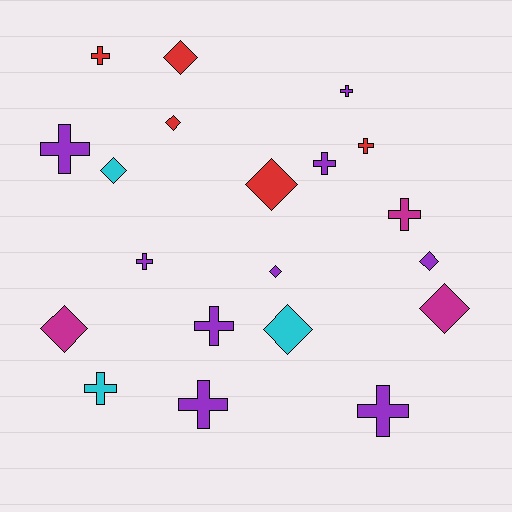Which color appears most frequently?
Purple, with 9 objects.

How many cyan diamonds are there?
There are 2 cyan diamonds.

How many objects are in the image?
There are 20 objects.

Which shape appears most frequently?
Cross, with 11 objects.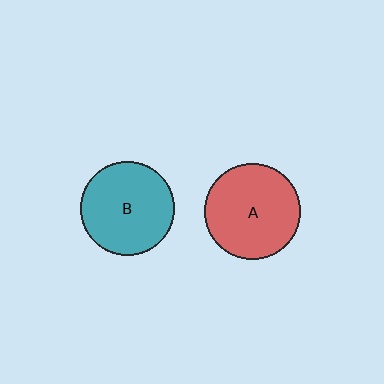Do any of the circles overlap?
No, none of the circles overlap.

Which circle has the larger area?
Circle A (red).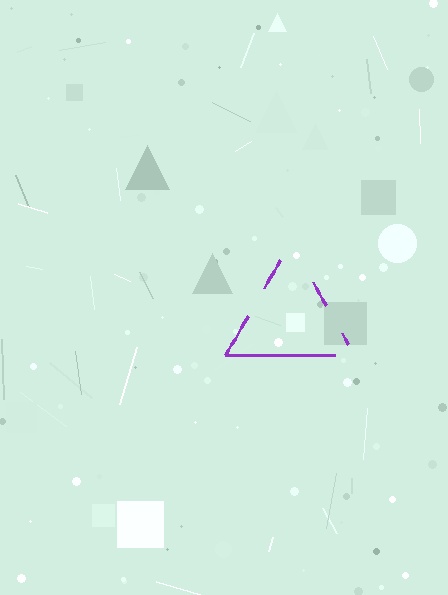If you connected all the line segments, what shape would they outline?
They would outline a triangle.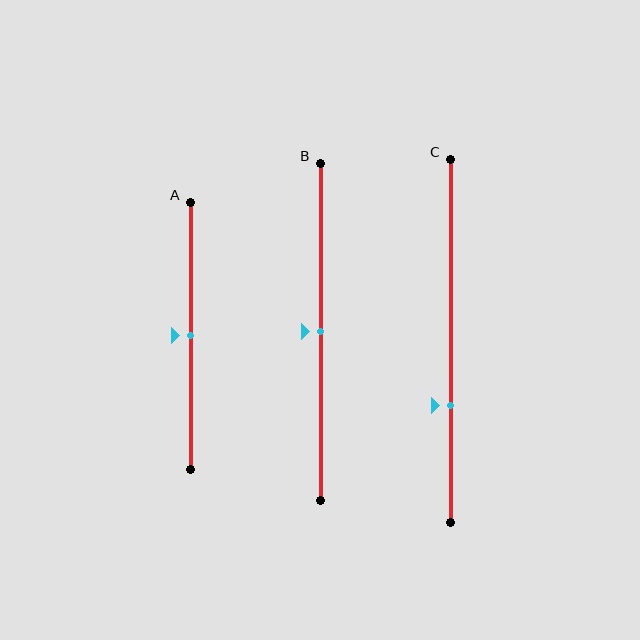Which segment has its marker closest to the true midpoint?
Segment A has its marker closest to the true midpoint.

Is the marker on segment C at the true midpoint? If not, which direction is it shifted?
No, the marker on segment C is shifted downward by about 18% of the segment length.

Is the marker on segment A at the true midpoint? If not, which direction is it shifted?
Yes, the marker on segment A is at the true midpoint.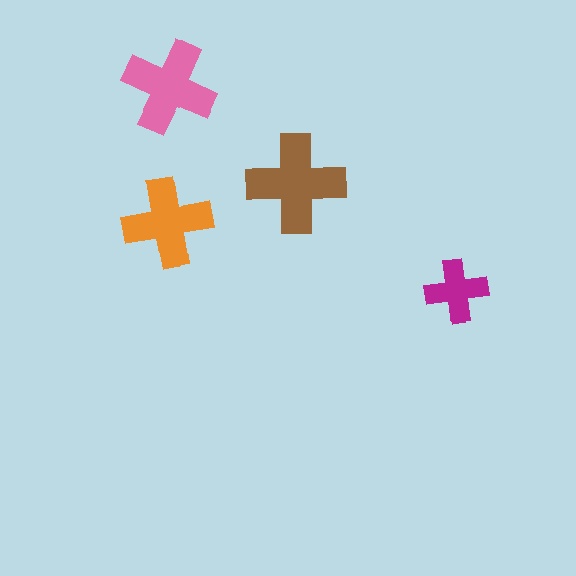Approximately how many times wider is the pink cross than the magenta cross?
About 1.5 times wider.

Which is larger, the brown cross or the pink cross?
The brown one.